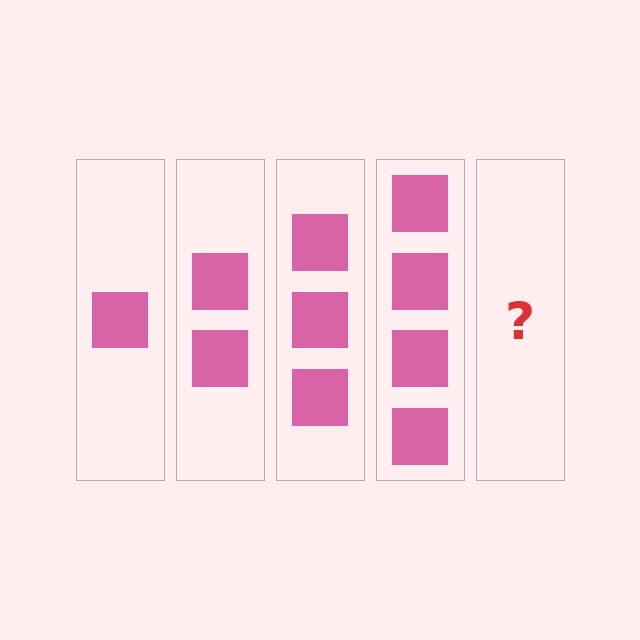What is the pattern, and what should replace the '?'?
The pattern is that each step adds one more square. The '?' should be 5 squares.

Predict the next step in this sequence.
The next step is 5 squares.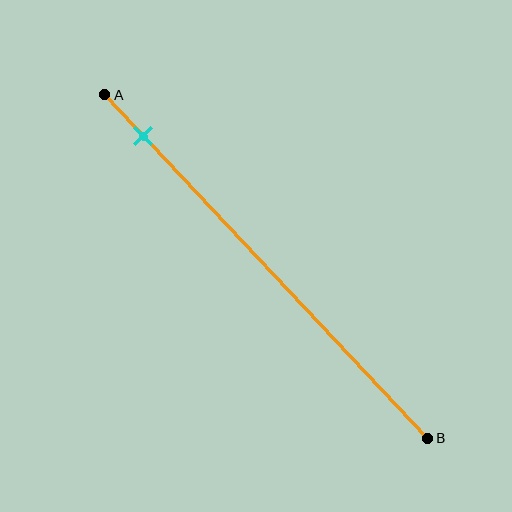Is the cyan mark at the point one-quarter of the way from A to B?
No, the mark is at about 10% from A, not at the 25% one-quarter point.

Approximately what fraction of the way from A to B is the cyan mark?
The cyan mark is approximately 10% of the way from A to B.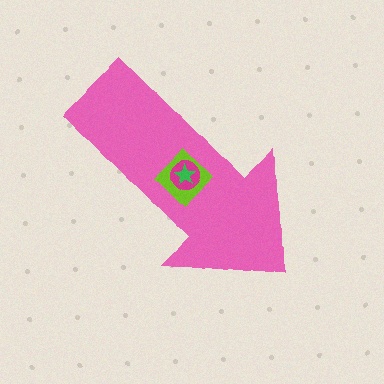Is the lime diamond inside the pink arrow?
Yes.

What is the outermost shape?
The pink arrow.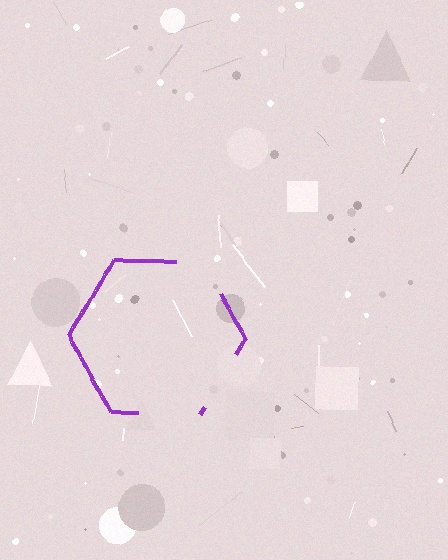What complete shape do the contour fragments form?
The contour fragments form a hexagon.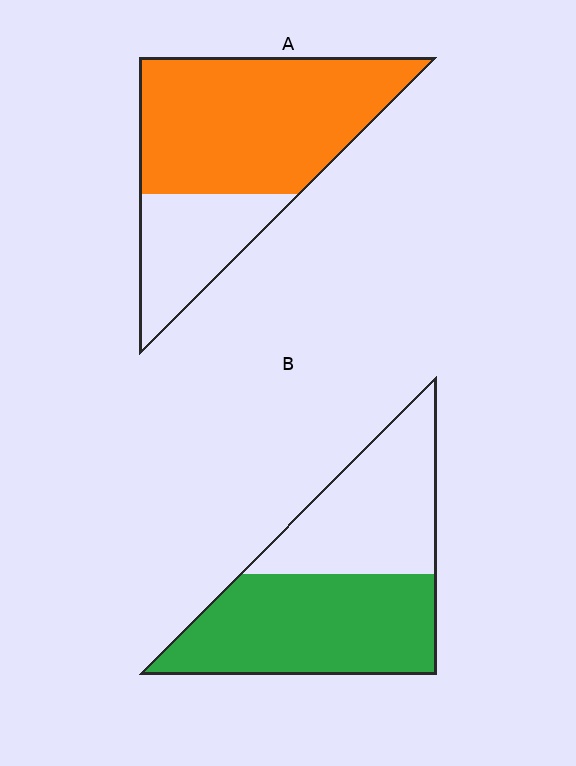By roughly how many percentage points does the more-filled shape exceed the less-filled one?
By roughly 15 percentage points (A over B).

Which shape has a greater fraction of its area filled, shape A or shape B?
Shape A.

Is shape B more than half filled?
Yes.